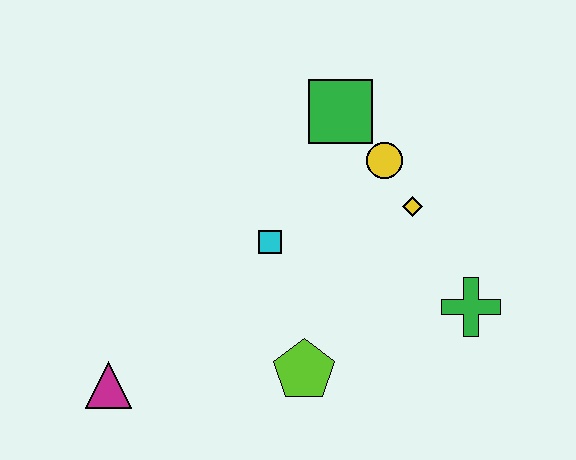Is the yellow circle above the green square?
No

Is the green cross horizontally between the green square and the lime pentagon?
No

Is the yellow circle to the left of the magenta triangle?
No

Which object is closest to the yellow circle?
The yellow diamond is closest to the yellow circle.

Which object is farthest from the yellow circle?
The magenta triangle is farthest from the yellow circle.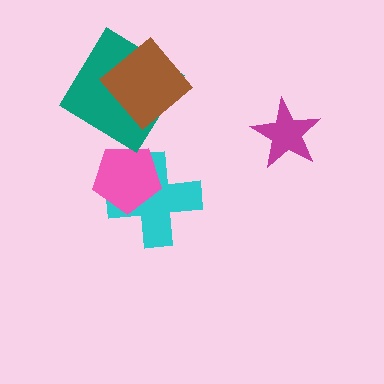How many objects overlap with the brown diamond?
1 object overlaps with the brown diamond.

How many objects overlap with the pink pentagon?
1 object overlaps with the pink pentagon.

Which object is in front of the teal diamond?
The brown diamond is in front of the teal diamond.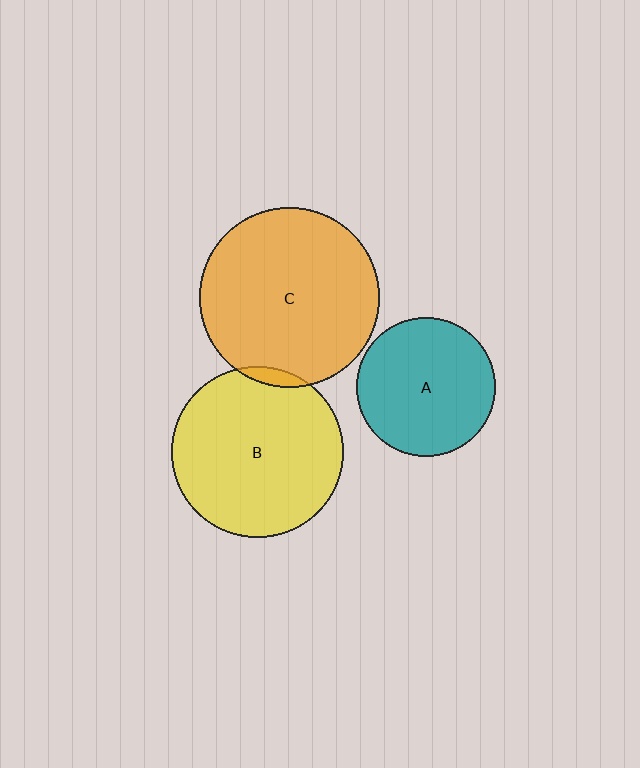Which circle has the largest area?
Circle C (orange).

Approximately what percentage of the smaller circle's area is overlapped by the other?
Approximately 5%.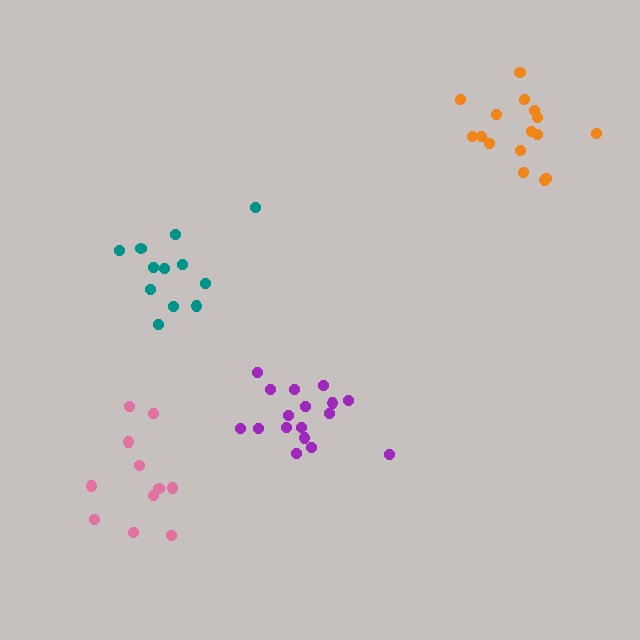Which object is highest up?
The orange cluster is topmost.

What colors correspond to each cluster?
The clusters are colored: teal, orange, pink, purple.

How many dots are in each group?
Group 1: 12 dots, Group 2: 16 dots, Group 3: 11 dots, Group 4: 17 dots (56 total).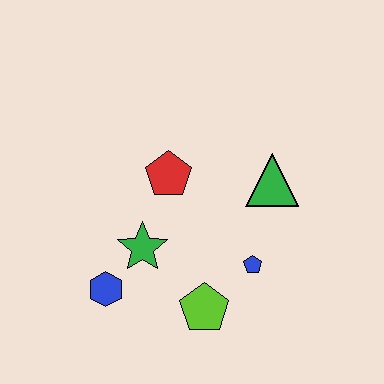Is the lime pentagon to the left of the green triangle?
Yes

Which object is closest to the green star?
The blue hexagon is closest to the green star.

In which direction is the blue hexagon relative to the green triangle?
The blue hexagon is to the left of the green triangle.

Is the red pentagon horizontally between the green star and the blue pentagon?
Yes